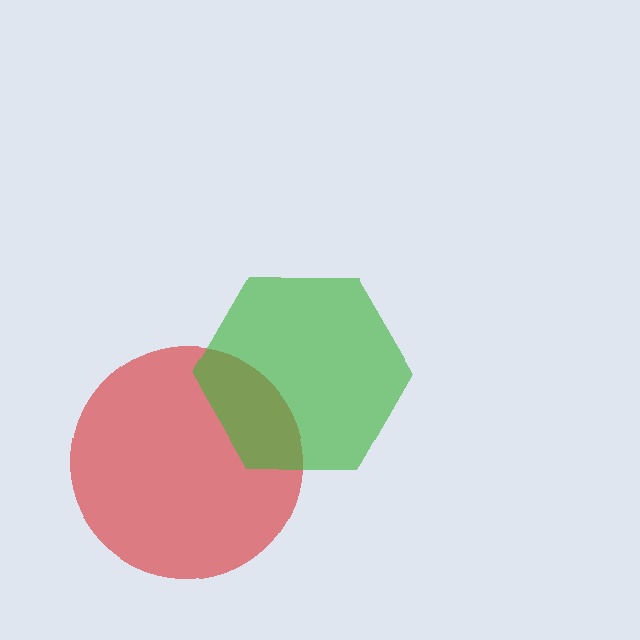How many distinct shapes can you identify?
There are 2 distinct shapes: a red circle, a green hexagon.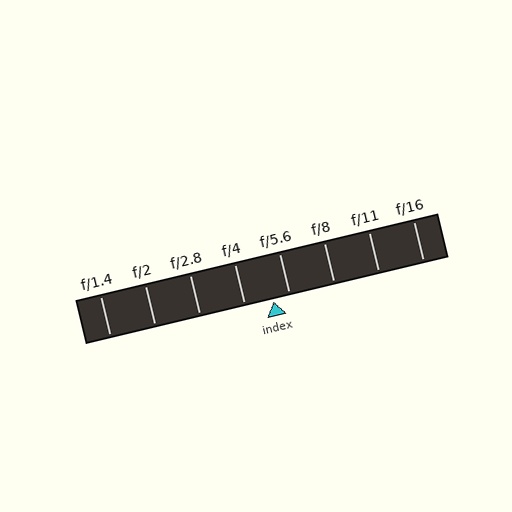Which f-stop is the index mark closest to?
The index mark is closest to f/5.6.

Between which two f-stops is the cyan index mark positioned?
The index mark is between f/4 and f/5.6.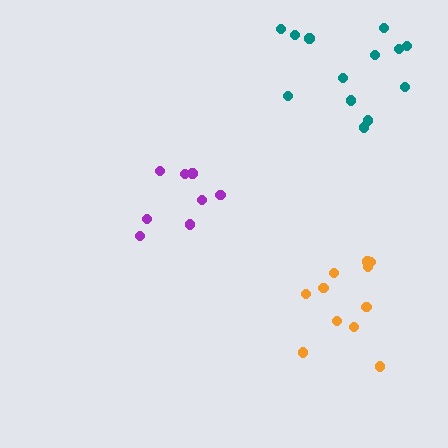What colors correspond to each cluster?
The clusters are colored: orange, teal, purple.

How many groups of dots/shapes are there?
There are 3 groups.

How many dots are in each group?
Group 1: 11 dots, Group 2: 13 dots, Group 3: 8 dots (32 total).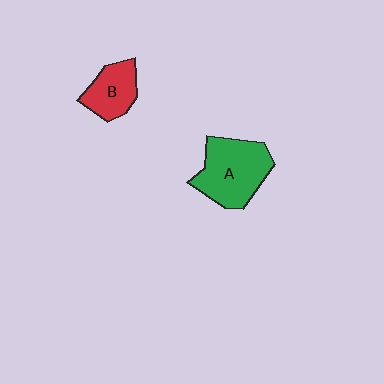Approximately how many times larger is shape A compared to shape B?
Approximately 1.7 times.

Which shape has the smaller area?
Shape B (red).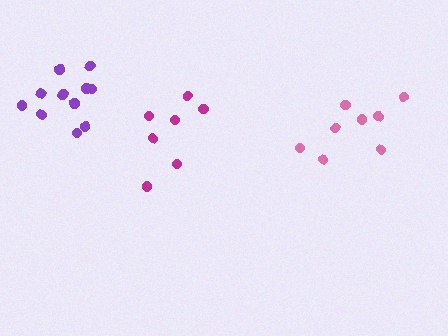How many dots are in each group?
Group 1: 8 dots, Group 2: 11 dots, Group 3: 7 dots (26 total).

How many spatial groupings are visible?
There are 3 spatial groupings.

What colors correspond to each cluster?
The clusters are colored: pink, purple, magenta.